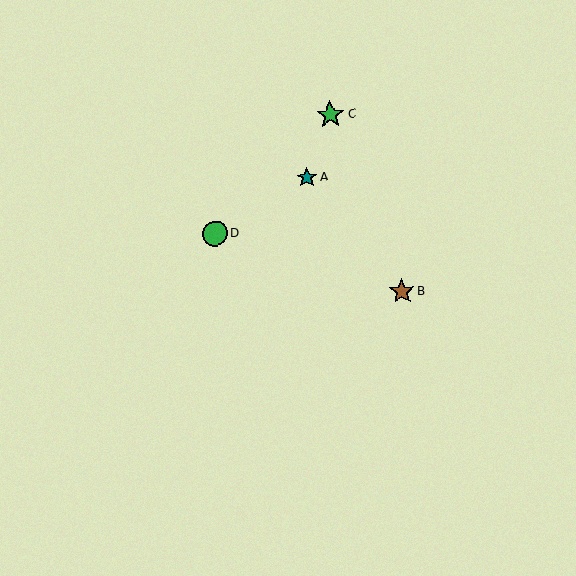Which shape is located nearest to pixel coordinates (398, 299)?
The brown star (labeled B) at (402, 291) is nearest to that location.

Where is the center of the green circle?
The center of the green circle is at (215, 234).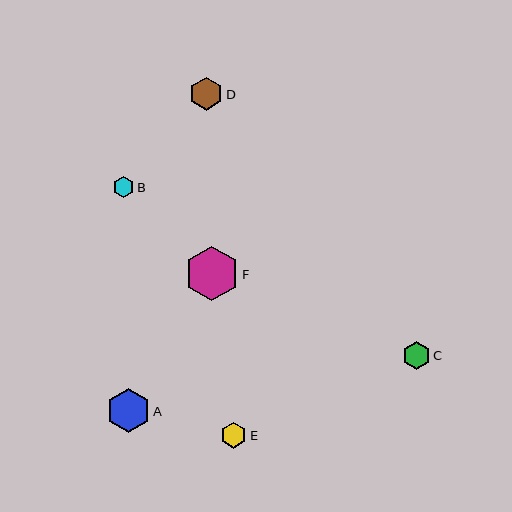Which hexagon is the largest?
Hexagon F is the largest with a size of approximately 55 pixels.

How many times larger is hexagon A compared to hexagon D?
Hexagon A is approximately 1.3 times the size of hexagon D.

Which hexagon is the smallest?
Hexagon B is the smallest with a size of approximately 21 pixels.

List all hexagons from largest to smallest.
From largest to smallest: F, A, D, C, E, B.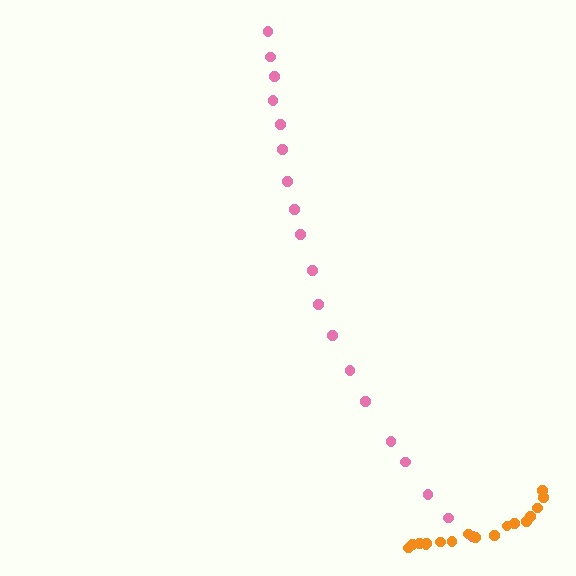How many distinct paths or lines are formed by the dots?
There are 2 distinct paths.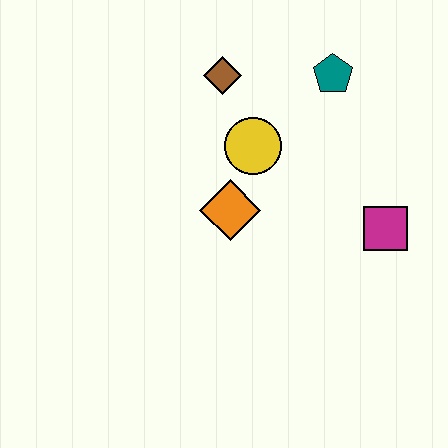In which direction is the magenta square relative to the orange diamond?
The magenta square is to the right of the orange diamond.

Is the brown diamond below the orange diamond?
No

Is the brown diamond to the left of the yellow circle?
Yes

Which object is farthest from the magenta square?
The brown diamond is farthest from the magenta square.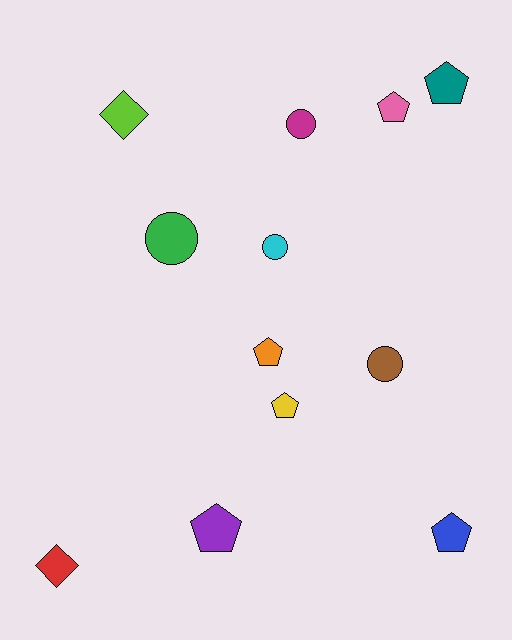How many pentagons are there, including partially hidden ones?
There are 6 pentagons.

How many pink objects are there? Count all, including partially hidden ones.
There is 1 pink object.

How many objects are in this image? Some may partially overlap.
There are 12 objects.